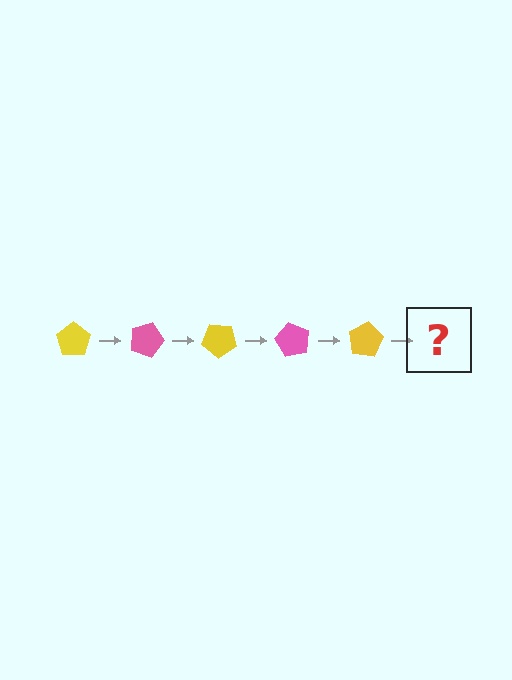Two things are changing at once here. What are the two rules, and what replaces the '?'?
The two rules are that it rotates 20 degrees each step and the color cycles through yellow and pink. The '?' should be a pink pentagon, rotated 100 degrees from the start.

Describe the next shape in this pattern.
It should be a pink pentagon, rotated 100 degrees from the start.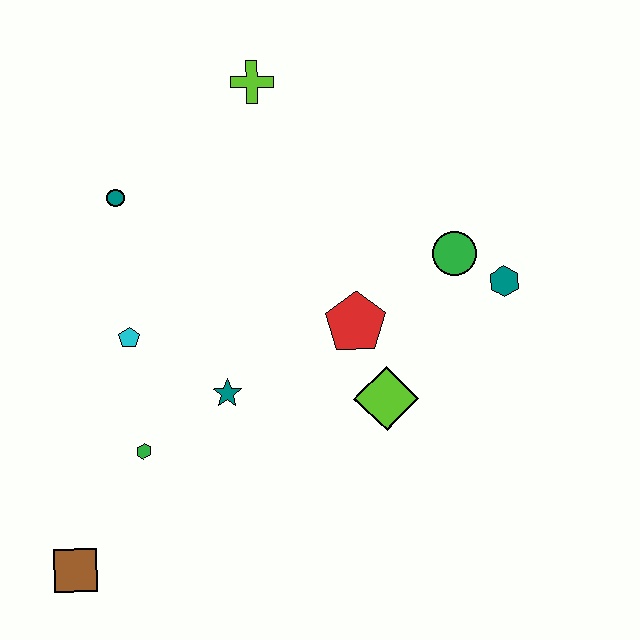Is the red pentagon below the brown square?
No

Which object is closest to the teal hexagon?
The green circle is closest to the teal hexagon.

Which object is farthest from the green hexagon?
The teal hexagon is farthest from the green hexagon.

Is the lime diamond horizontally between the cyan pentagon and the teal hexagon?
Yes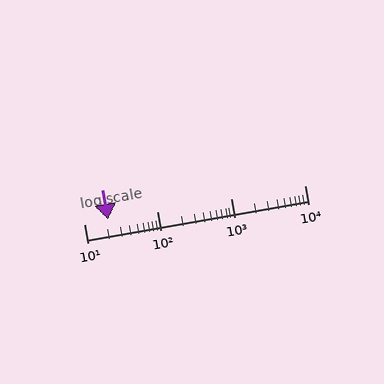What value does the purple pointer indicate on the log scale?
The pointer indicates approximately 21.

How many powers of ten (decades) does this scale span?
The scale spans 3 decades, from 10 to 10000.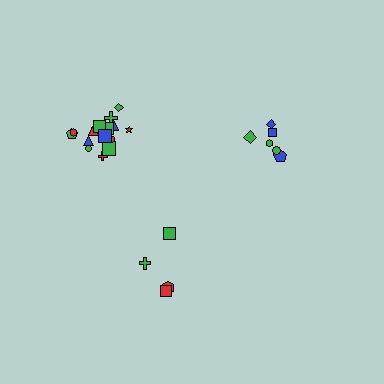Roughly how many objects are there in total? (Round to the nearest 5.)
Roughly 30 objects in total.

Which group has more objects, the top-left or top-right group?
The top-left group.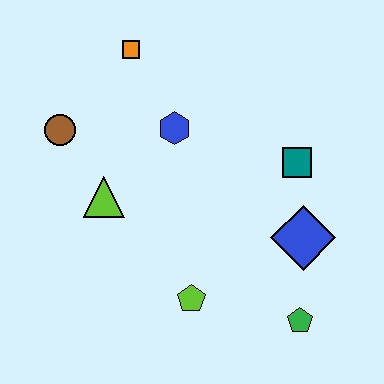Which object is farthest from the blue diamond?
The brown circle is farthest from the blue diamond.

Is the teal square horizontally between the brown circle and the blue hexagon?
No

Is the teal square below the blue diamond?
No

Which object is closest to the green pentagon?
The blue diamond is closest to the green pentagon.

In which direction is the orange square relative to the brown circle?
The orange square is above the brown circle.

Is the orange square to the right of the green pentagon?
No